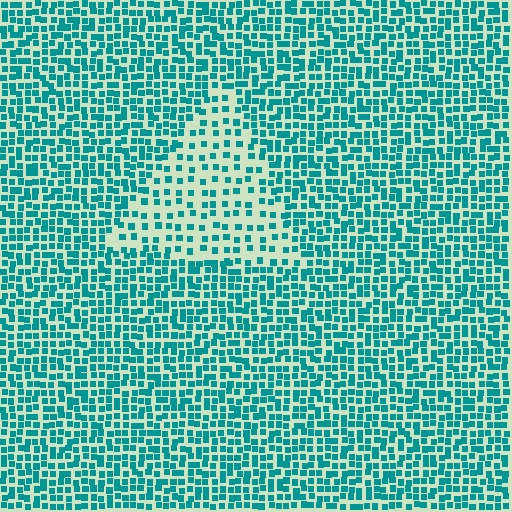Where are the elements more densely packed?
The elements are more densely packed outside the triangle boundary.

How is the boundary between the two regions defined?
The boundary is defined by a change in element density (approximately 2.1x ratio). All elements are the same color, size, and shape.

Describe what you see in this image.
The image contains small teal elements arranged at two different densities. A triangle-shaped region is visible where the elements are less densely packed than the surrounding area.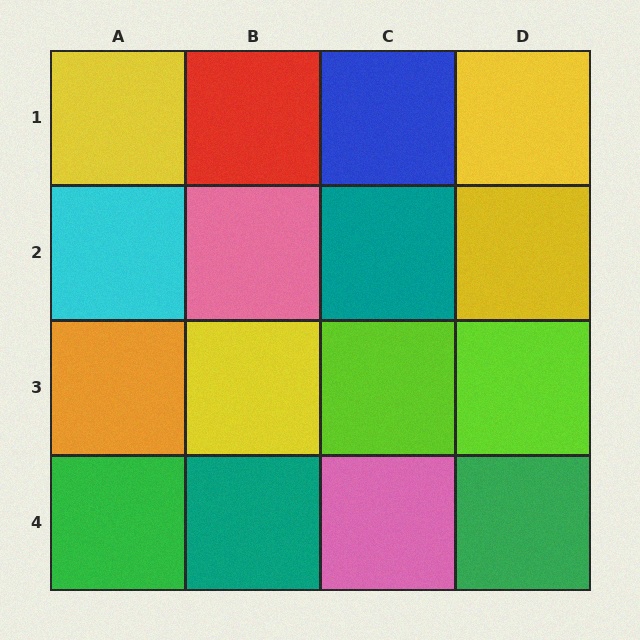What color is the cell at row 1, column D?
Yellow.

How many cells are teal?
2 cells are teal.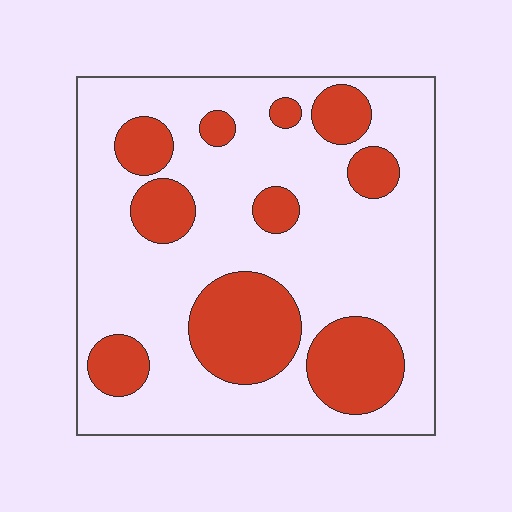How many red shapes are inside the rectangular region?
10.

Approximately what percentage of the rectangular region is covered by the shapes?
Approximately 30%.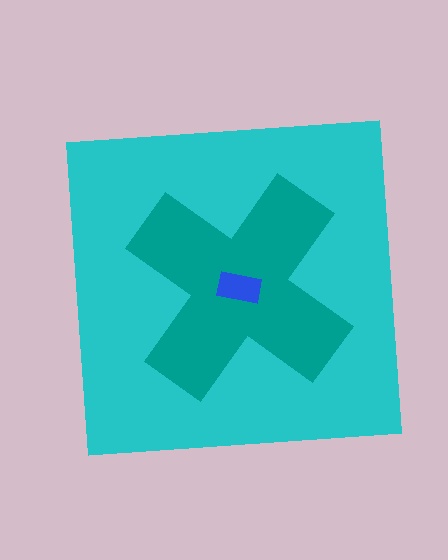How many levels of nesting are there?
3.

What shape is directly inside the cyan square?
The teal cross.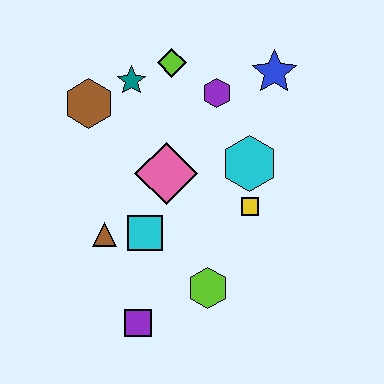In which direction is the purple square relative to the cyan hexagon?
The purple square is below the cyan hexagon.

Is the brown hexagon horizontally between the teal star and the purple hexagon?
No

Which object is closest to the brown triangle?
The cyan square is closest to the brown triangle.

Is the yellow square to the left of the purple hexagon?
No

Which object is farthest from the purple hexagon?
The purple square is farthest from the purple hexagon.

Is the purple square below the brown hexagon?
Yes